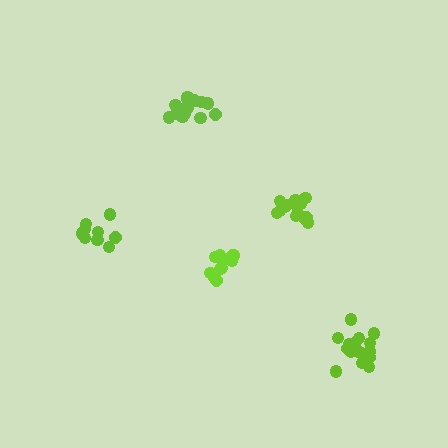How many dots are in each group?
Group 1: 10 dots, Group 2: 14 dots, Group 3: 14 dots, Group 4: 11 dots, Group 5: 15 dots (64 total).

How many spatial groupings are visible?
There are 5 spatial groupings.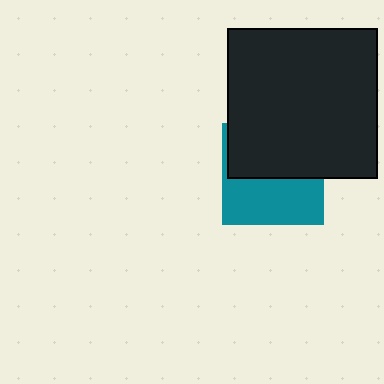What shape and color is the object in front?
The object in front is a black square.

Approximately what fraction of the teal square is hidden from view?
Roughly 52% of the teal square is hidden behind the black square.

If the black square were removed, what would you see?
You would see the complete teal square.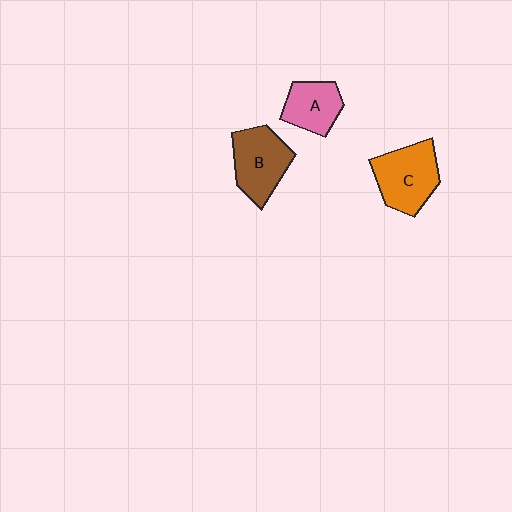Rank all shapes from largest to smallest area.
From largest to smallest: C (orange), B (brown), A (pink).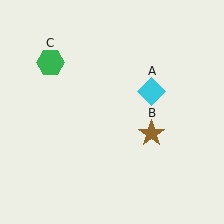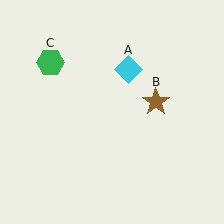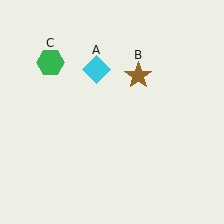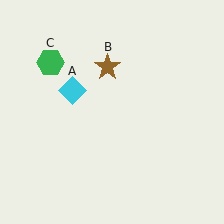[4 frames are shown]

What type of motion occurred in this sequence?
The cyan diamond (object A), brown star (object B) rotated counterclockwise around the center of the scene.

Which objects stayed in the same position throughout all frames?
Green hexagon (object C) remained stationary.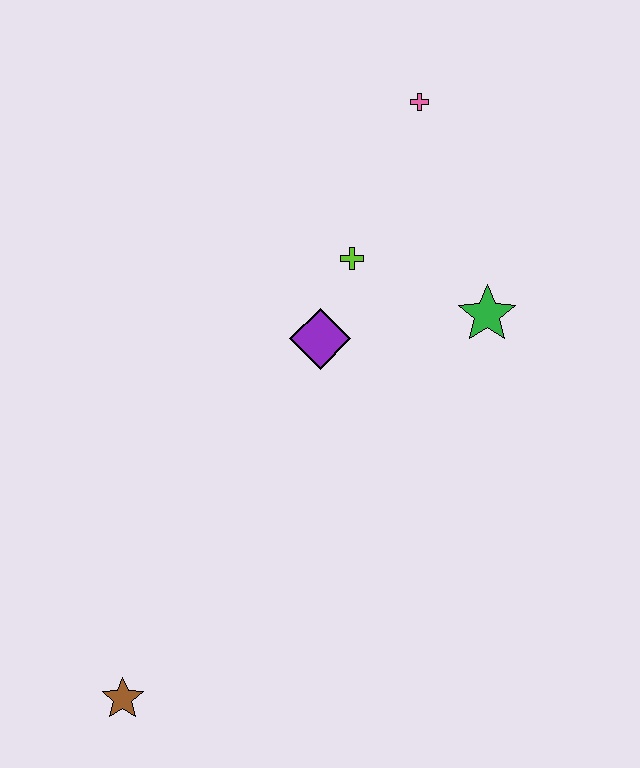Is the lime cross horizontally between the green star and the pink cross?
No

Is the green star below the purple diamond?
No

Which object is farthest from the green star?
The brown star is farthest from the green star.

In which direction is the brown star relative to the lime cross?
The brown star is below the lime cross.